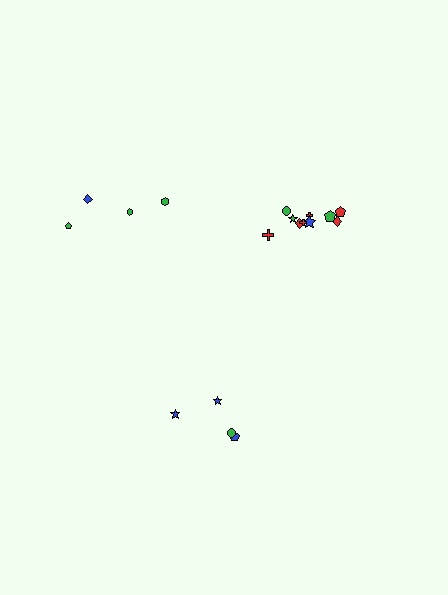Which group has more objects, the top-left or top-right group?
The top-right group.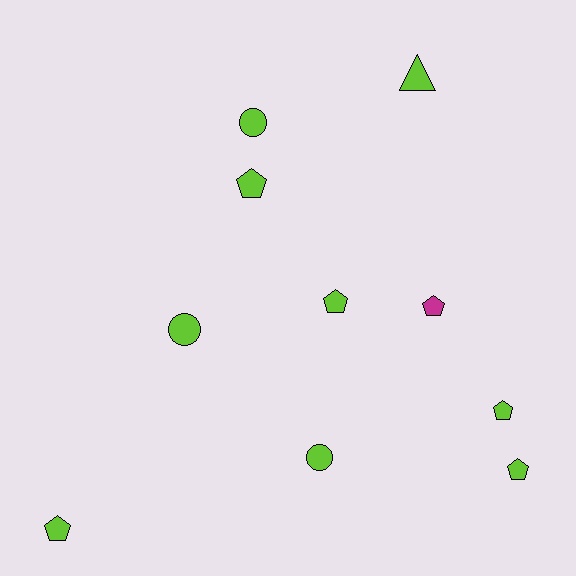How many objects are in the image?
There are 10 objects.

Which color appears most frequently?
Lime, with 9 objects.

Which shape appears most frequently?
Pentagon, with 6 objects.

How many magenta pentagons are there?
There is 1 magenta pentagon.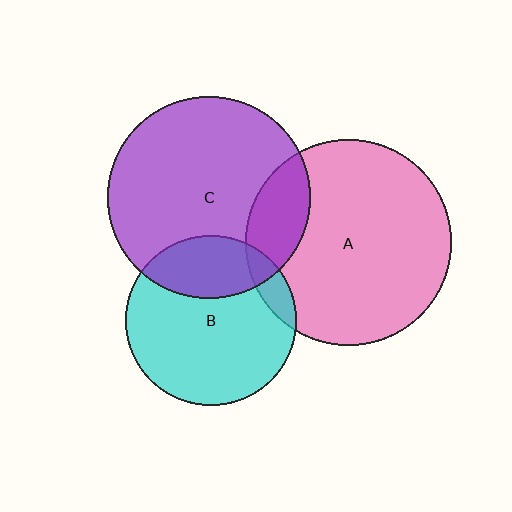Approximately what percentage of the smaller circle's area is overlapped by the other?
Approximately 15%.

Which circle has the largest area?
Circle A (pink).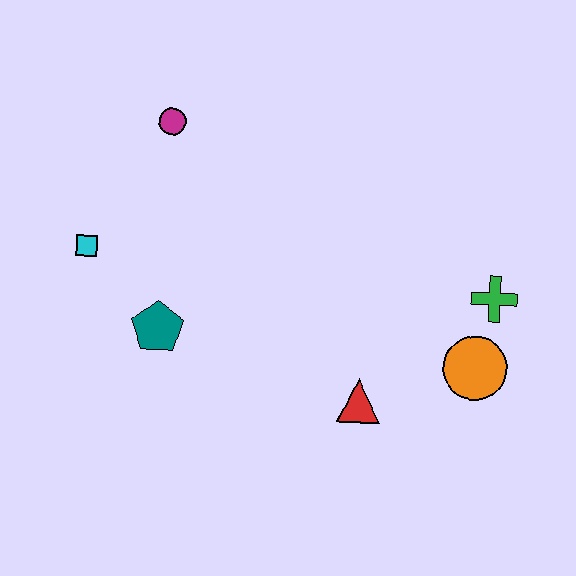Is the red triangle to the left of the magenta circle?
No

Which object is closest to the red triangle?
The orange circle is closest to the red triangle.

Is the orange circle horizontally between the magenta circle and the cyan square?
No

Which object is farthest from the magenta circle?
The orange circle is farthest from the magenta circle.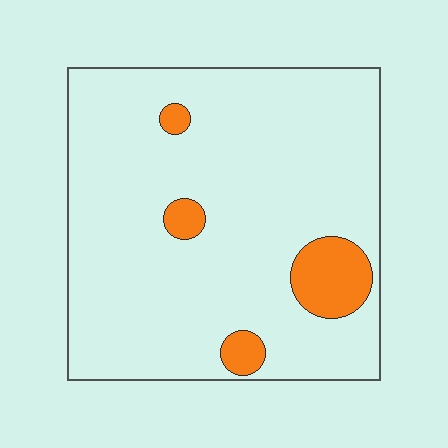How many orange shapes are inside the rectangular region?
4.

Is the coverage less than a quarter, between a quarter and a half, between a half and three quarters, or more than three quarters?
Less than a quarter.